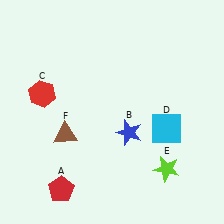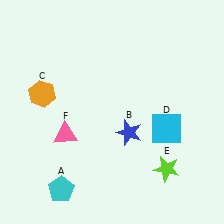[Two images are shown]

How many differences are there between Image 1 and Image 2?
There are 3 differences between the two images.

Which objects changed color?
A changed from red to cyan. C changed from red to orange. F changed from brown to pink.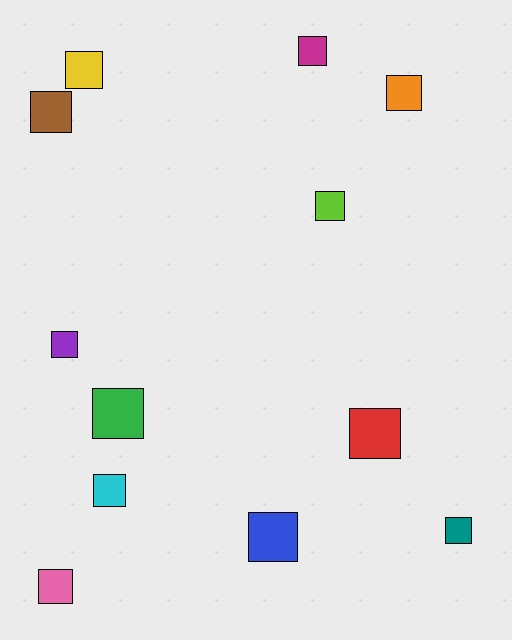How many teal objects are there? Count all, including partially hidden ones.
There is 1 teal object.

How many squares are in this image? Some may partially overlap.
There are 12 squares.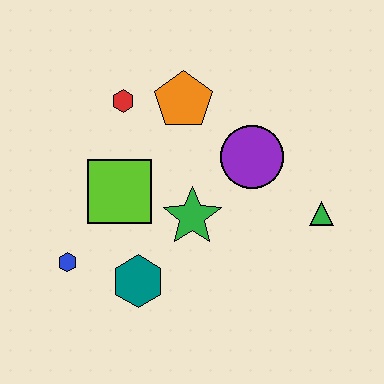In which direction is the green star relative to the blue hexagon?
The green star is to the right of the blue hexagon.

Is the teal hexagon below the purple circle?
Yes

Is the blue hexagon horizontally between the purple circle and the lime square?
No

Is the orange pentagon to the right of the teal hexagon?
Yes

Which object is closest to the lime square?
The green star is closest to the lime square.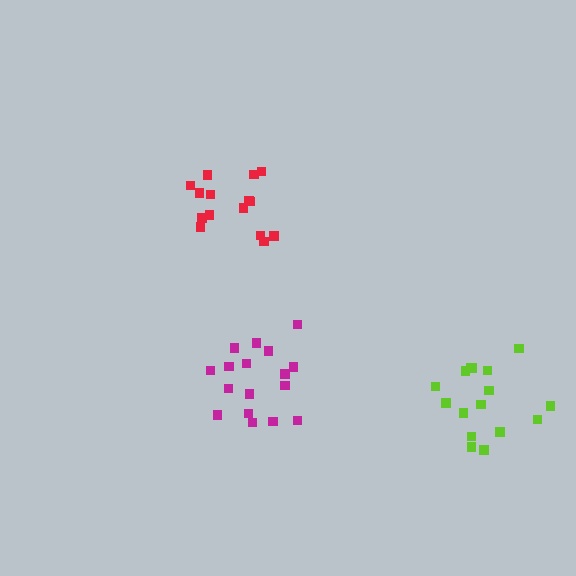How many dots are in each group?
Group 1: 15 dots, Group 2: 17 dots, Group 3: 16 dots (48 total).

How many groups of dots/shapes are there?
There are 3 groups.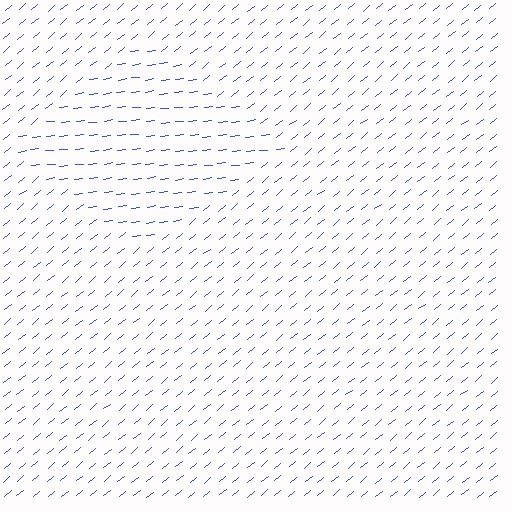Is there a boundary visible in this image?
Yes, there is a texture boundary formed by a change in line orientation.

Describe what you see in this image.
The image is filled with small blue line segments. A diamond region in the image has lines oriented differently from the surrounding lines, creating a visible texture boundary.